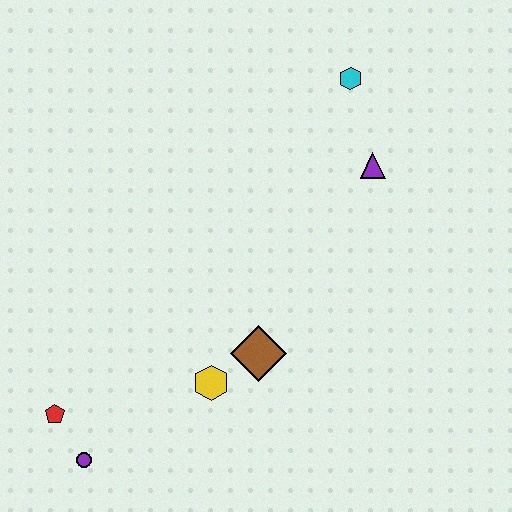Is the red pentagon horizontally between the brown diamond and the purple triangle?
No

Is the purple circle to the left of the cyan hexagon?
Yes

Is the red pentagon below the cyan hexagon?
Yes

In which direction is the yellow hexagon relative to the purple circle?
The yellow hexagon is to the right of the purple circle.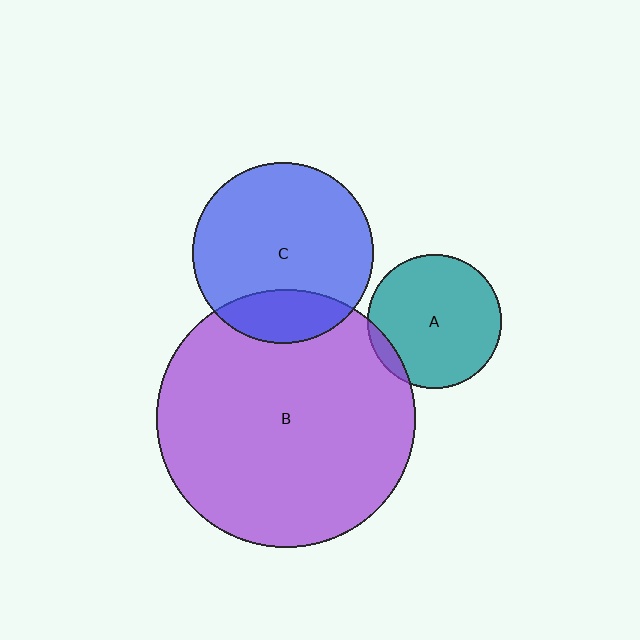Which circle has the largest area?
Circle B (purple).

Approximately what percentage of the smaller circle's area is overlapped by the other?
Approximately 20%.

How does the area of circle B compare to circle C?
Approximately 2.0 times.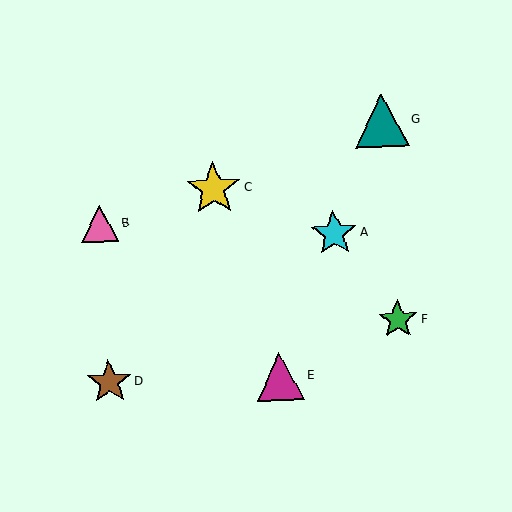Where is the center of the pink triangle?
The center of the pink triangle is at (100, 224).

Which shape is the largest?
The yellow star (labeled C) is the largest.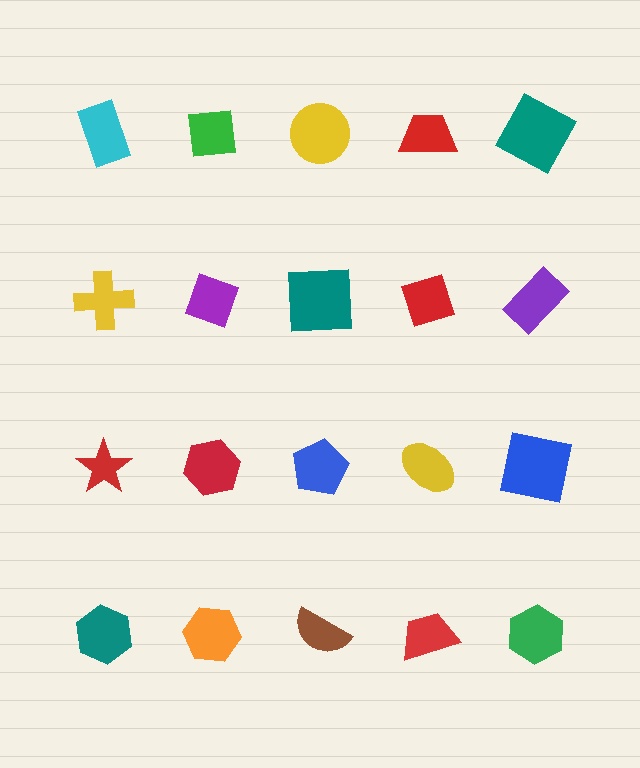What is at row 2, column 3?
A teal square.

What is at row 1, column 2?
A green square.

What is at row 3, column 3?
A blue pentagon.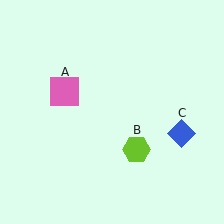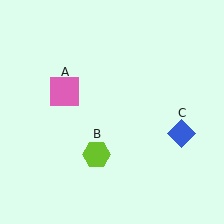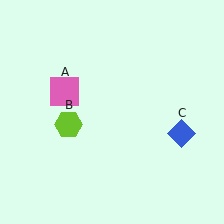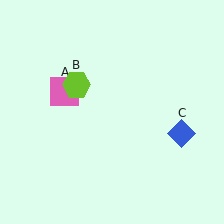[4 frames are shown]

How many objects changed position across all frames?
1 object changed position: lime hexagon (object B).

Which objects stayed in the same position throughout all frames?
Pink square (object A) and blue diamond (object C) remained stationary.